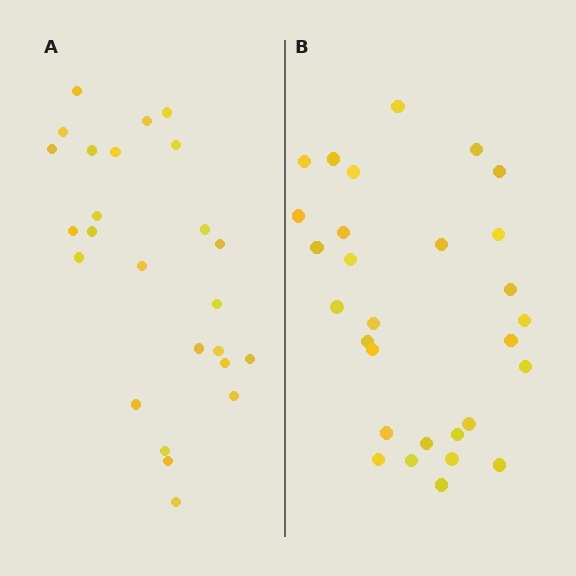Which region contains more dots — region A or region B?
Region B (the right region) has more dots.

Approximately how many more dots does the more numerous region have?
Region B has about 4 more dots than region A.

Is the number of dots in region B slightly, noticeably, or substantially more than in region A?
Region B has only slightly more — the two regions are fairly close. The ratio is roughly 1.2 to 1.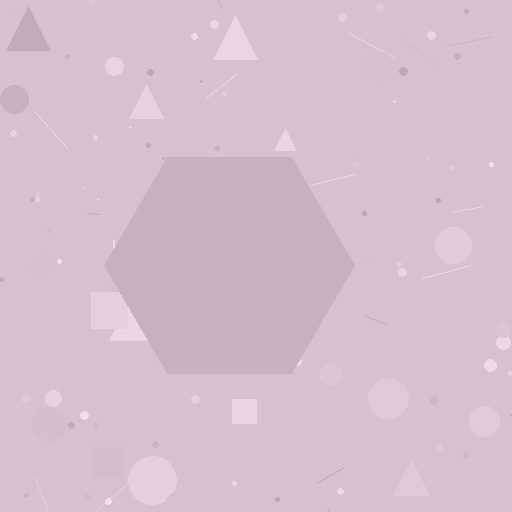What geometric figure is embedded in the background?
A hexagon is embedded in the background.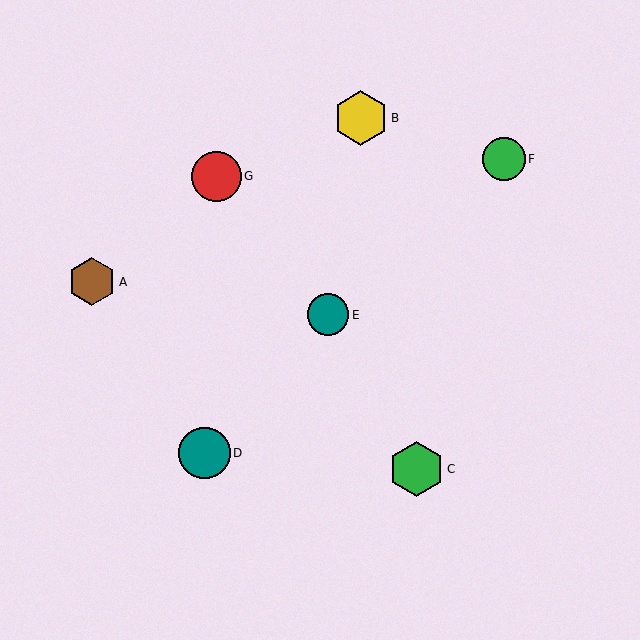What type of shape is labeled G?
Shape G is a red circle.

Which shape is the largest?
The yellow hexagon (labeled B) is the largest.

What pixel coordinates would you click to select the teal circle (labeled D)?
Click at (204, 453) to select the teal circle D.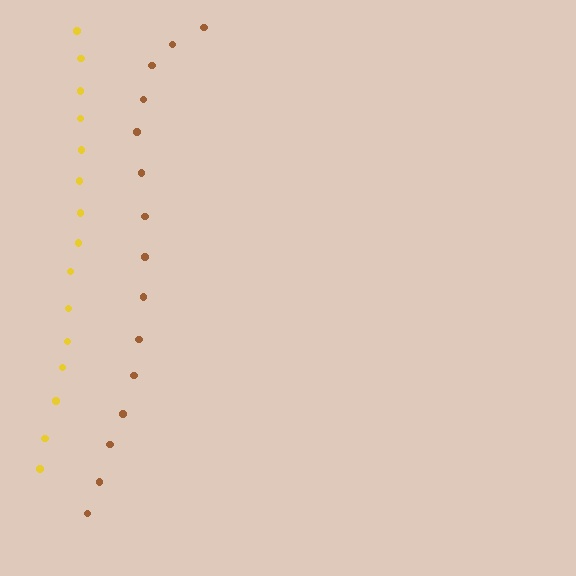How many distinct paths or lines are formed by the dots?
There are 2 distinct paths.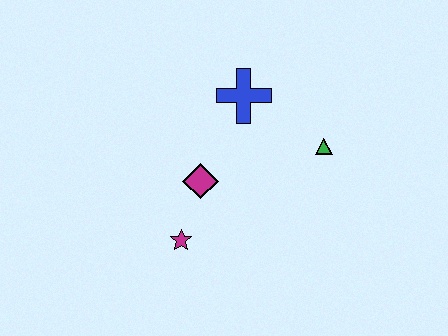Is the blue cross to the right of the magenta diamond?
Yes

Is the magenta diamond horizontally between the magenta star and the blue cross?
Yes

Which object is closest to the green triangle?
The blue cross is closest to the green triangle.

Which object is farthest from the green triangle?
The magenta star is farthest from the green triangle.